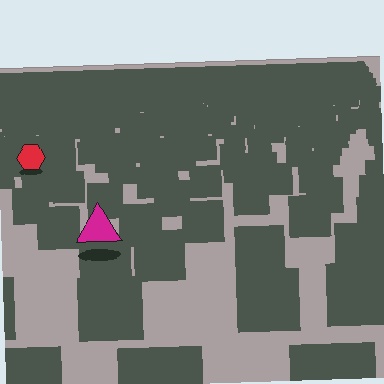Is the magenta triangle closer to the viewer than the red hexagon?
Yes. The magenta triangle is closer — you can tell from the texture gradient: the ground texture is coarser near it.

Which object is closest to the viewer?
The magenta triangle is closest. The texture marks near it are larger and more spread out.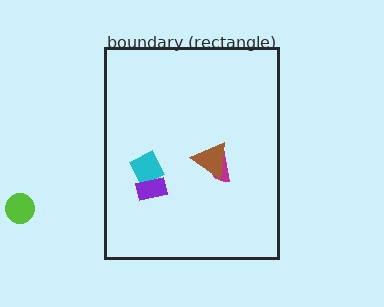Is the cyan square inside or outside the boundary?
Inside.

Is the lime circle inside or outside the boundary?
Outside.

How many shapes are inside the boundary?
4 inside, 1 outside.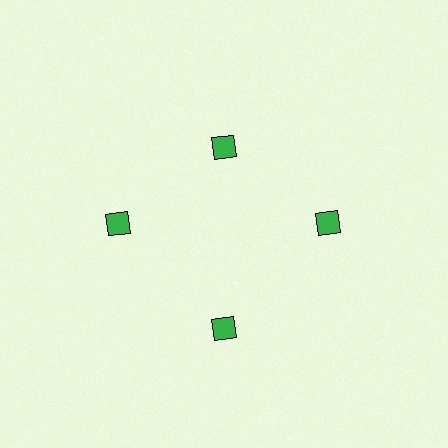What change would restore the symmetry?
The symmetry would be restored by moving it outward, back onto the ring so that all 4 diamonds sit at equal angles and equal distance from the center.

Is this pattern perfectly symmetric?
No. The 4 green diamonds are arranged in a ring, but one element near the 12 o'clock position is pulled inward toward the center, breaking the 4-fold rotational symmetry.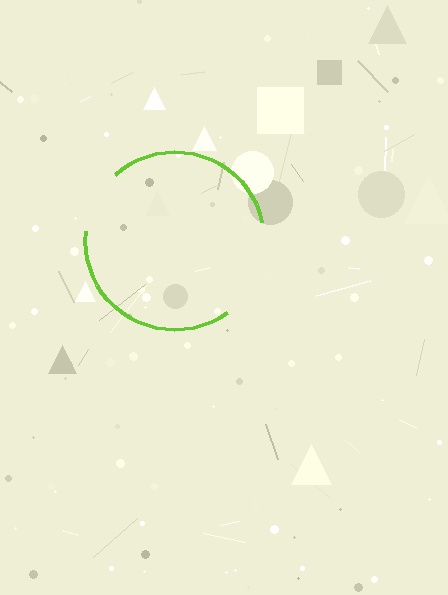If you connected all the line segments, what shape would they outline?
They would outline a circle.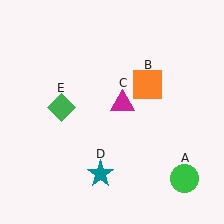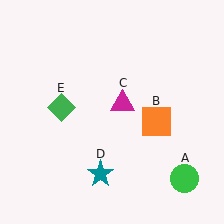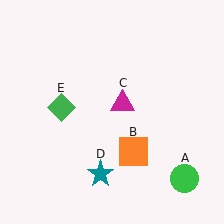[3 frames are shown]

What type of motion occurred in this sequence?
The orange square (object B) rotated clockwise around the center of the scene.